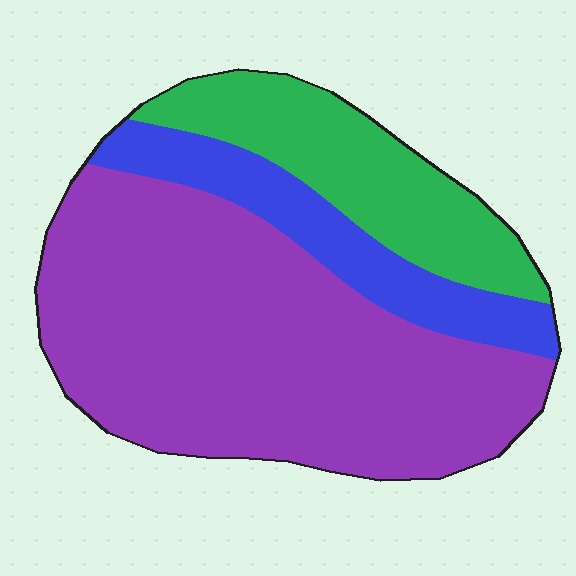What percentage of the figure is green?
Green takes up between a sixth and a third of the figure.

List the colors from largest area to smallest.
From largest to smallest: purple, green, blue.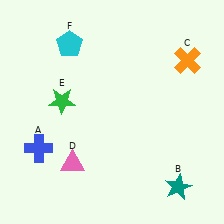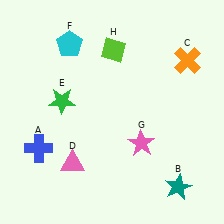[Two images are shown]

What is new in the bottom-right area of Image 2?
A pink star (G) was added in the bottom-right area of Image 2.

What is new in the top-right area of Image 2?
A lime diamond (H) was added in the top-right area of Image 2.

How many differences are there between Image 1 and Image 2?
There are 2 differences between the two images.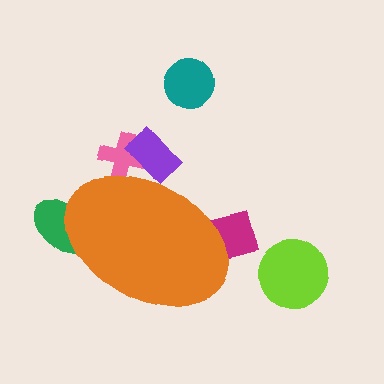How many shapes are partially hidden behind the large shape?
4 shapes are partially hidden.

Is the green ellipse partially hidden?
Yes, the green ellipse is partially hidden behind the orange ellipse.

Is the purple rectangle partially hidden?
Yes, the purple rectangle is partially hidden behind the orange ellipse.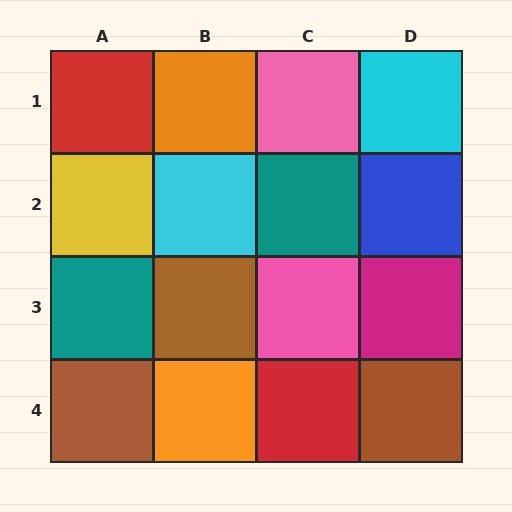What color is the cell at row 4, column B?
Orange.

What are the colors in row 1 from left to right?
Red, orange, pink, cyan.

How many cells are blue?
1 cell is blue.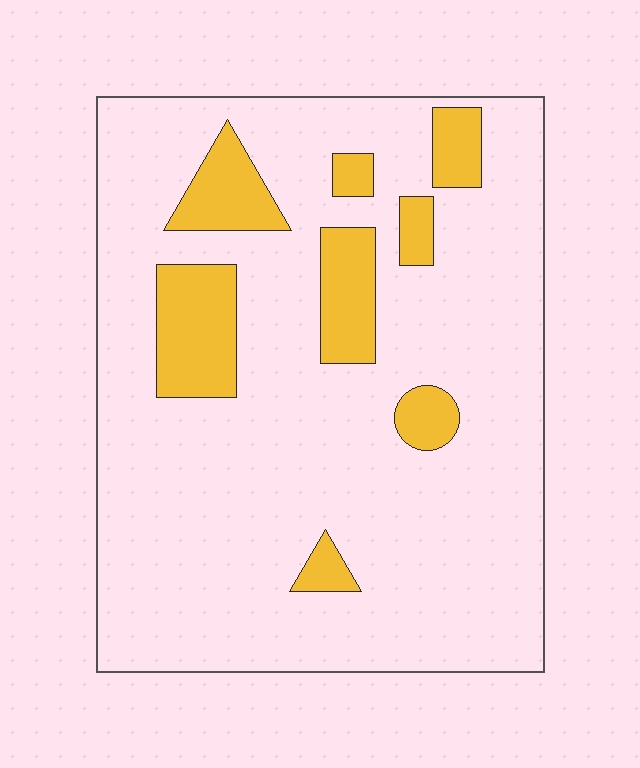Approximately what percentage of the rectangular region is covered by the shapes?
Approximately 15%.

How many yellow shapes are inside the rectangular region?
8.